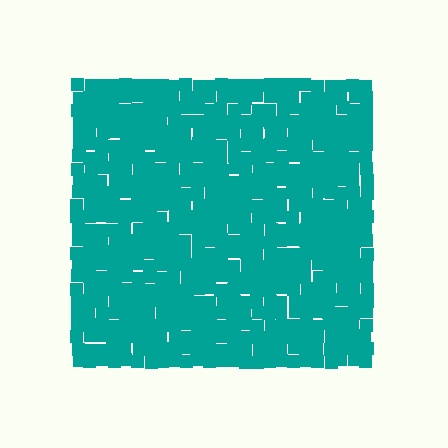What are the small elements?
The small elements are squares.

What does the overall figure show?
The overall figure shows a square.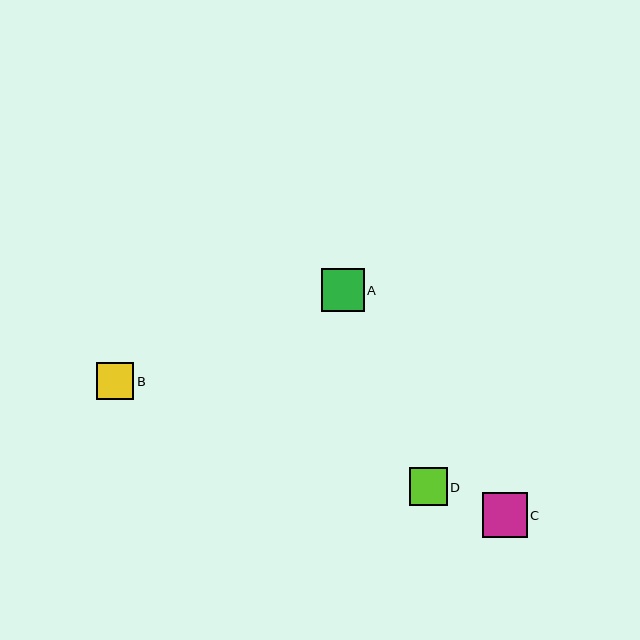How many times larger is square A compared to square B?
Square A is approximately 1.1 times the size of square B.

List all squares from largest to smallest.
From largest to smallest: C, A, B, D.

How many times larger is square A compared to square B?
Square A is approximately 1.1 times the size of square B.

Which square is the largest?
Square C is the largest with a size of approximately 45 pixels.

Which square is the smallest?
Square D is the smallest with a size of approximately 37 pixels.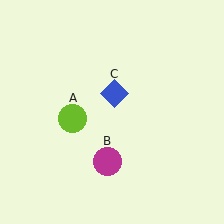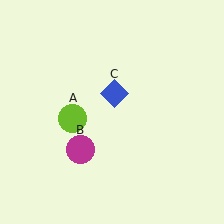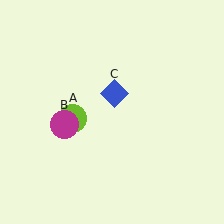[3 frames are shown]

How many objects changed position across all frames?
1 object changed position: magenta circle (object B).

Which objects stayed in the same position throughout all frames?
Lime circle (object A) and blue diamond (object C) remained stationary.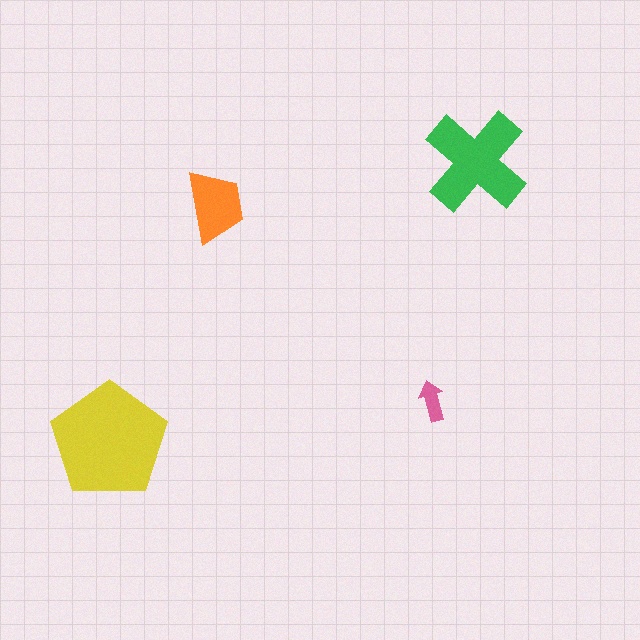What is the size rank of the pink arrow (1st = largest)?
4th.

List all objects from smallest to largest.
The pink arrow, the orange trapezoid, the green cross, the yellow pentagon.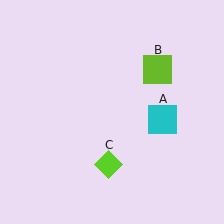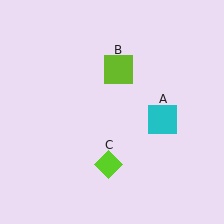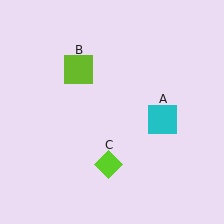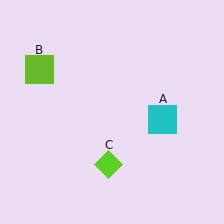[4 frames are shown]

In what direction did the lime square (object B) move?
The lime square (object B) moved left.